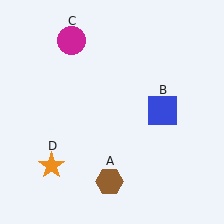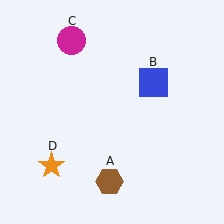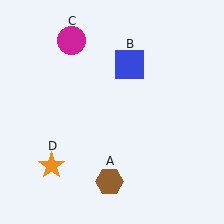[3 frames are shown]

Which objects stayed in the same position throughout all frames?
Brown hexagon (object A) and magenta circle (object C) and orange star (object D) remained stationary.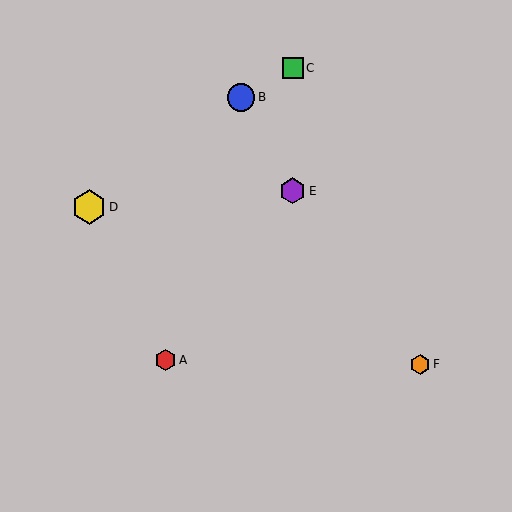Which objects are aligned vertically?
Objects C, E are aligned vertically.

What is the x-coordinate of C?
Object C is at x≈293.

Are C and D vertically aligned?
No, C is at x≈293 and D is at x≈89.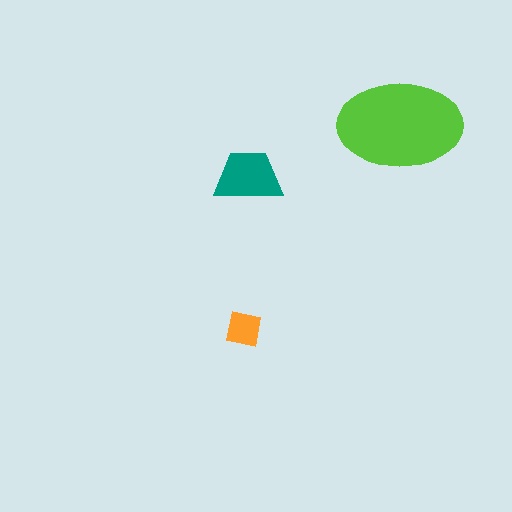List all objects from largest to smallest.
The lime ellipse, the teal trapezoid, the orange square.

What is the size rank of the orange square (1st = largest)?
3rd.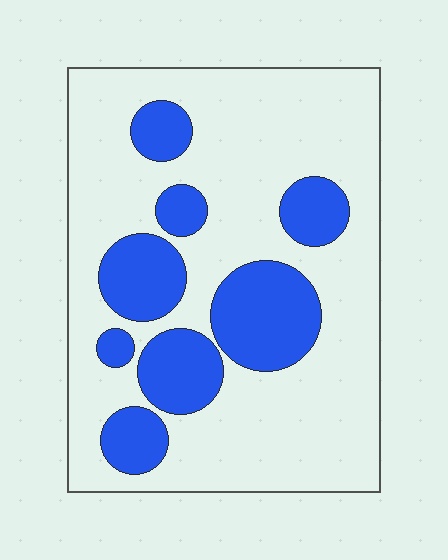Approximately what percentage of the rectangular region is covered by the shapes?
Approximately 25%.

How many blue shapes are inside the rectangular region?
8.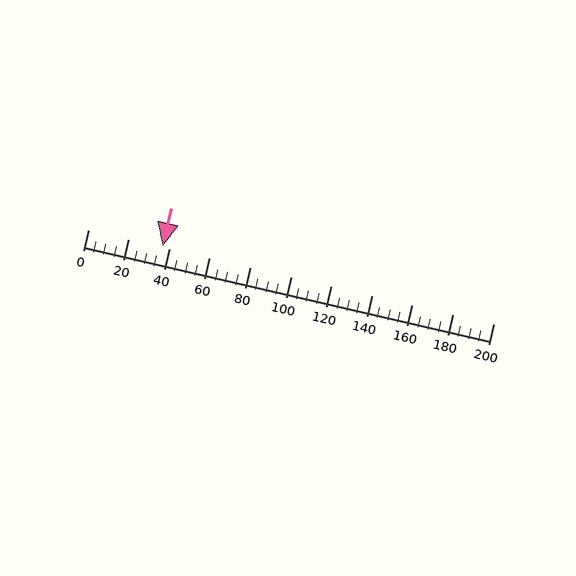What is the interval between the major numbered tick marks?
The major tick marks are spaced 20 units apart.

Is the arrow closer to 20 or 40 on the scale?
The arrow is closer to 40.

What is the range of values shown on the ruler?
The ruler shows values from 0 to 200.